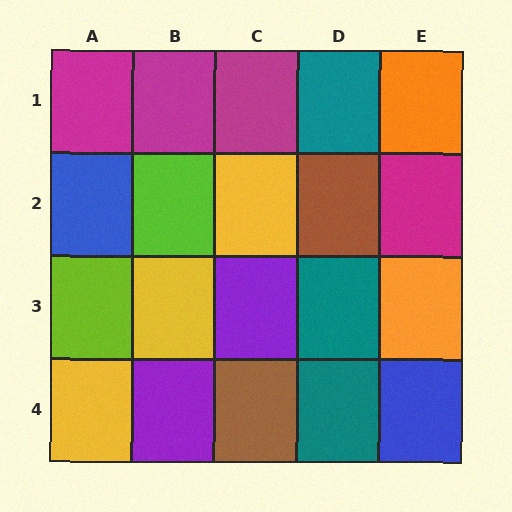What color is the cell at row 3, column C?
Purple.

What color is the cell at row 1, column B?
Magenta.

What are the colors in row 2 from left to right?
Blue, lime, yellow, brown, magenta.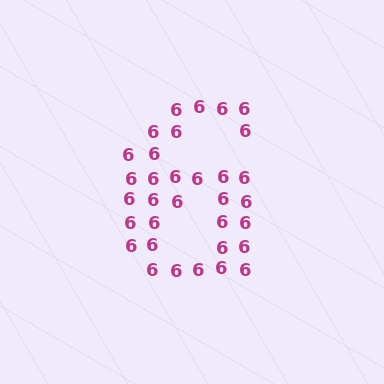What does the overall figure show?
The overall figure shows the digit 6.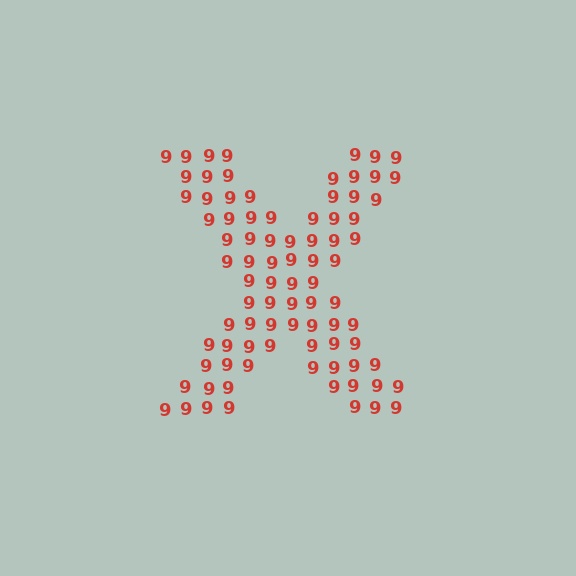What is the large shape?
The large shape is the letter X.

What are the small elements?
The small elements are digit 9's.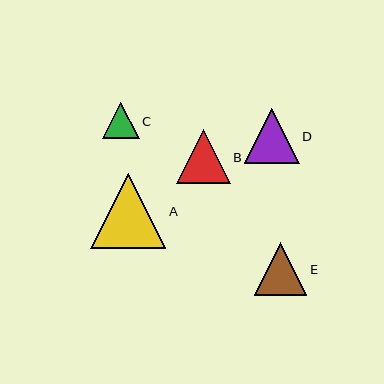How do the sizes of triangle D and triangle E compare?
Triangle D and triangle E are approximately the same size.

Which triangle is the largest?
Triangle A is the largest with a size of approximately 75 pixels.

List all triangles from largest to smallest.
From largest to smallest: A, D, B, E, C.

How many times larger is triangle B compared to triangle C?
Triangle B is approximately 1.5 times the size of triangle C.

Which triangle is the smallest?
Triangle C is the smallest with a size of approximately 36 pixels.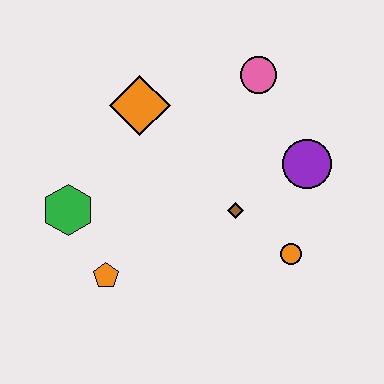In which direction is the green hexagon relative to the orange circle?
The green hexagon is to the left of the orange circle.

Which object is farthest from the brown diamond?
The green hexagon is farthest from the brown diamond.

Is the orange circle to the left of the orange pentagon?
No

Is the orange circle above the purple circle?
No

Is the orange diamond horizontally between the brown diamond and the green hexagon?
Yes